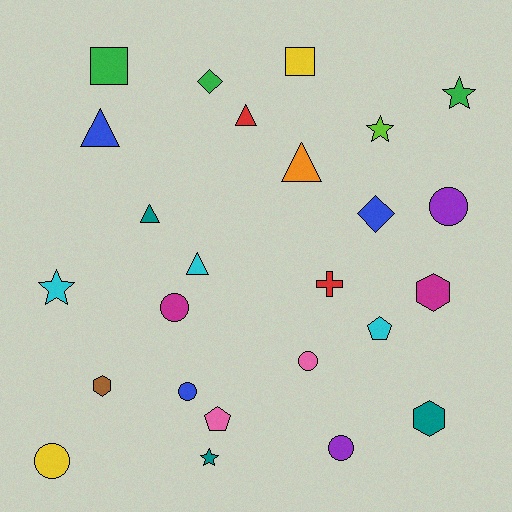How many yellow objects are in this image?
There are 2 yellow objects.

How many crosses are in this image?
There is 1 cross.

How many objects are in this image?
There are 25 objects.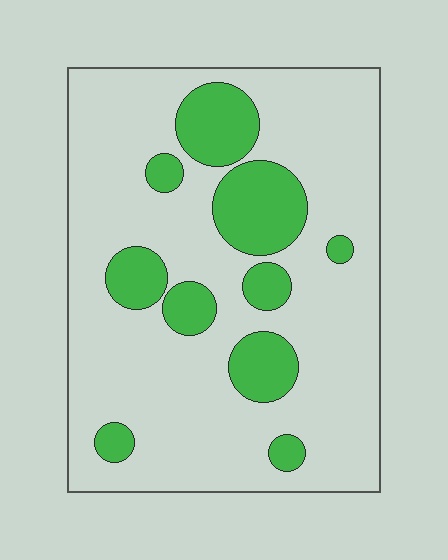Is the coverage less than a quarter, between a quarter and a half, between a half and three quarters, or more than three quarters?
Less than a quarter.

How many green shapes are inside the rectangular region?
10.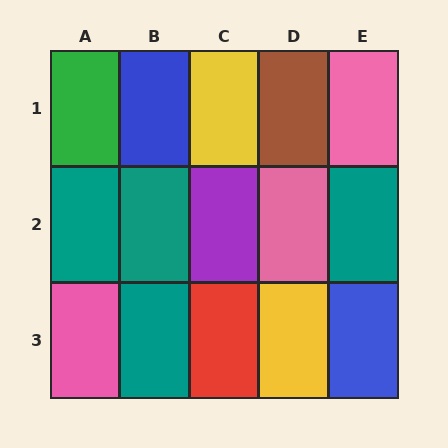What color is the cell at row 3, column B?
Teal.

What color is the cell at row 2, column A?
Teal.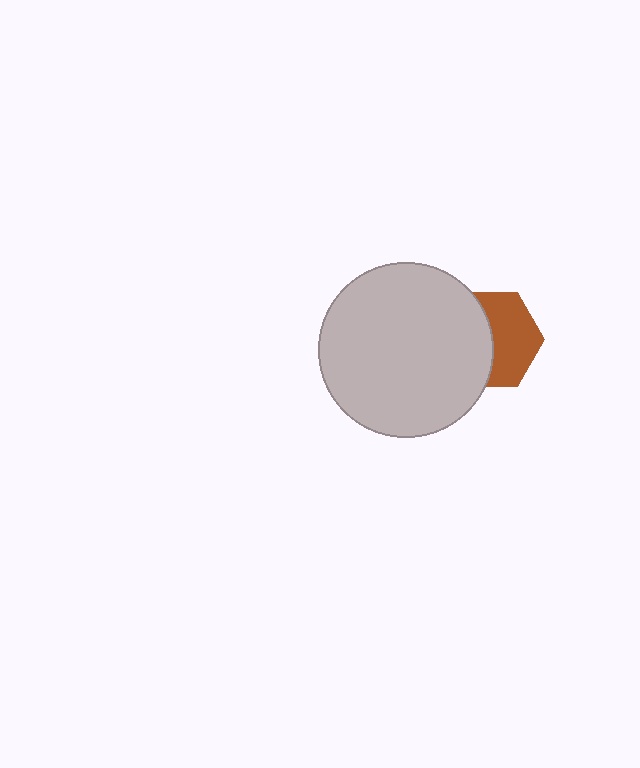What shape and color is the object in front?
The object in front is a light gray circle.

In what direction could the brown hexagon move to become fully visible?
The brown hexagon could move right. That would shift it out from behind the light gray circle entirely.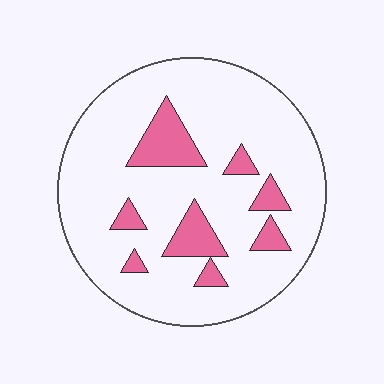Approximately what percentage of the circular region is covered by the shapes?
Approximately 15%.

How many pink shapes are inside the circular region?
8.